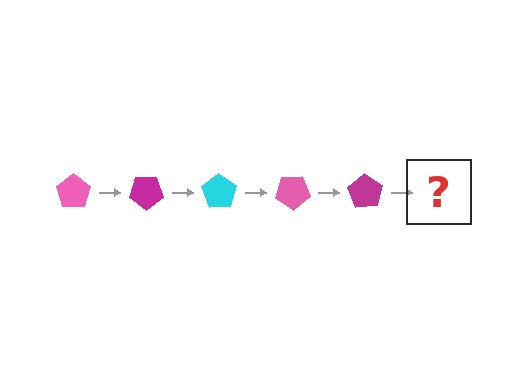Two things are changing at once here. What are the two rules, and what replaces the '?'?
The two rules are that it rotates 35 degrees each step and the color cycles through pink, magenta, and cyan. The '?' should be a cyan pentagon, rotated 175 degrees from the start.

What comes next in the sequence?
The next element should be a cyan pentagon, rotated 175 degrees from the start.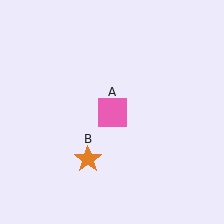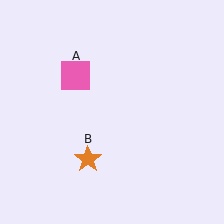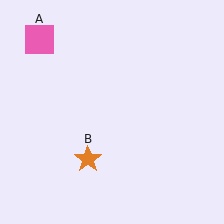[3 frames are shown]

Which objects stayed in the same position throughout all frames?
Orange star (object B) remained stationary.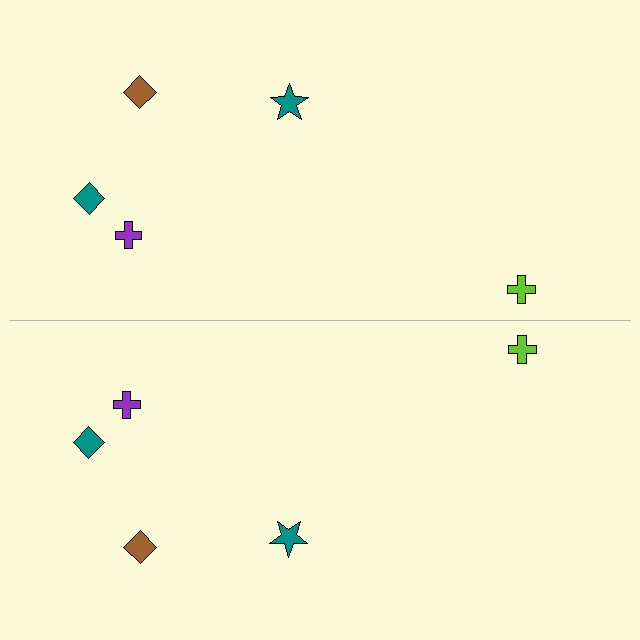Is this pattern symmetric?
Yes, this pattern has bilateral (reflection) symmetry.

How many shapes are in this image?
There are 10 shapes in this image.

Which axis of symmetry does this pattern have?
The pattern has a horizontal axis of symmetry running through the center of the image.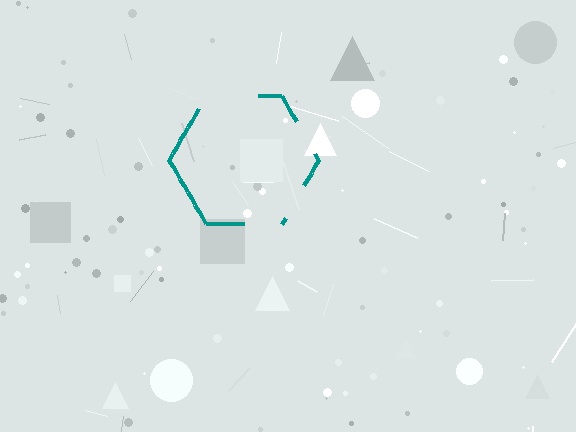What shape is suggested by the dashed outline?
The dashed outline suggests a hexagon.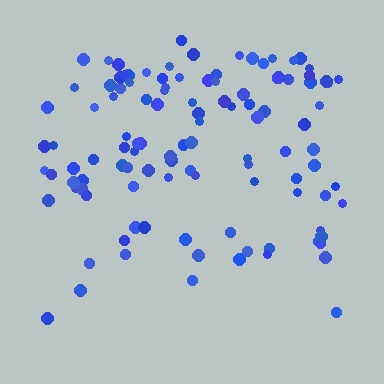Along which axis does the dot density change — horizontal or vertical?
Vertical.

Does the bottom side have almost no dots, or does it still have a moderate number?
Still a moderate number, just noticeably fewer than the top.